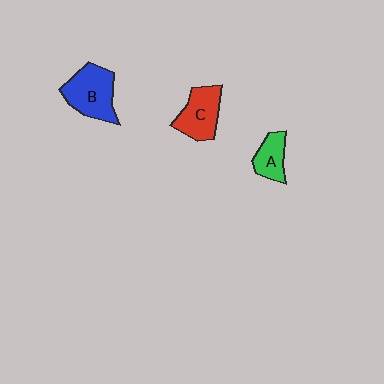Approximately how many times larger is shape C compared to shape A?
Approximately 1.5 times.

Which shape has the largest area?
Shape B (blue).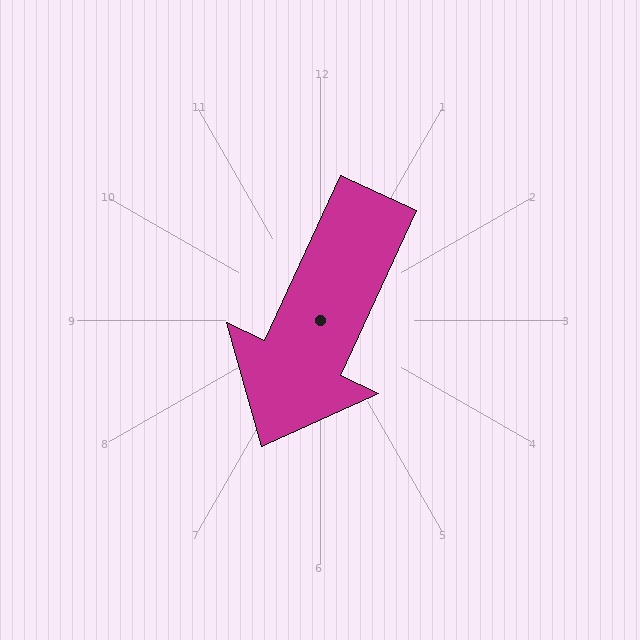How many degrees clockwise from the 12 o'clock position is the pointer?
Approximately 205 degrees.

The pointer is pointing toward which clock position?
Roughly 7 o'clock.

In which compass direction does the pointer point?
Southwest.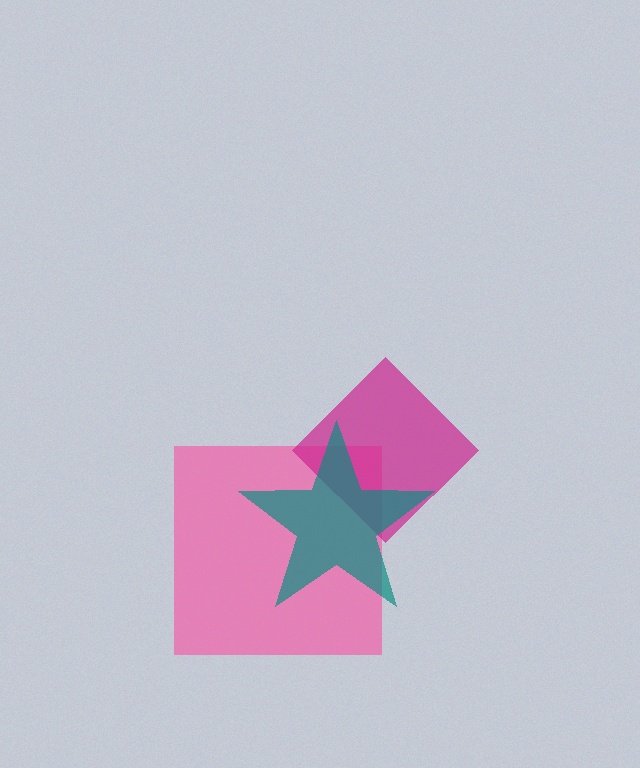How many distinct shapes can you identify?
There are 3 distinct shapes: a pink square, a magenta diamond, a teal star.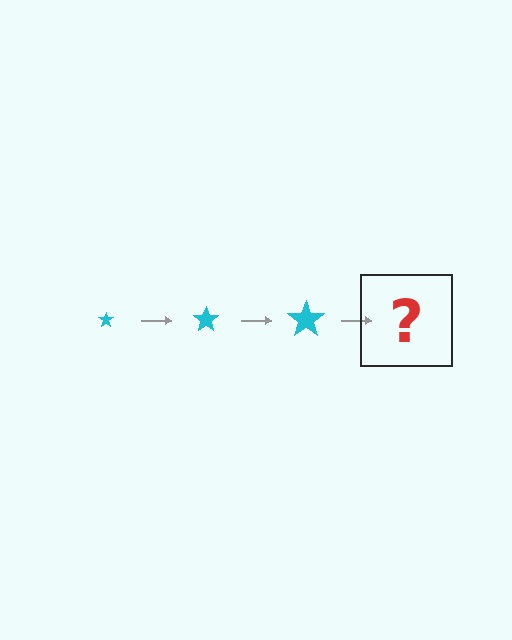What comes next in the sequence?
The next element should be a cyan star, larger than the previous one.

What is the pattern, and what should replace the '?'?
The pattern is that the star gets progressively larger each step. The '?' should be a cyan star, larger than the previous one.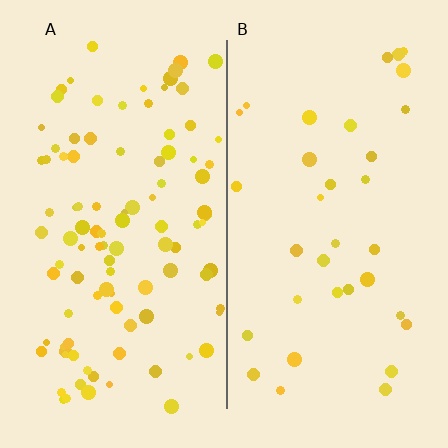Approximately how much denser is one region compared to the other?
Approximately 2.9× — region A over region B.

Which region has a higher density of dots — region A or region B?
A (the left).